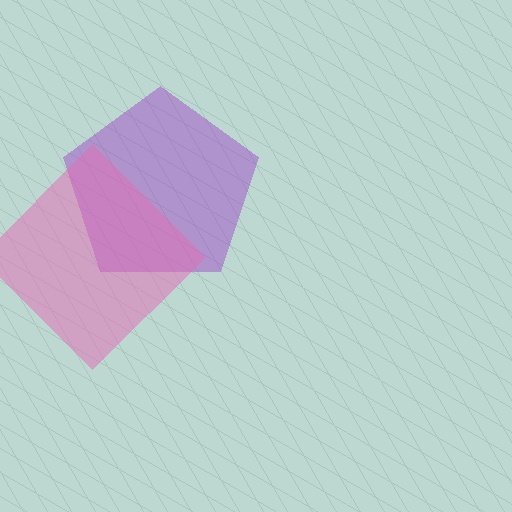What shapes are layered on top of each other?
The layered shapes are: a purple pentagon, a pink diamond.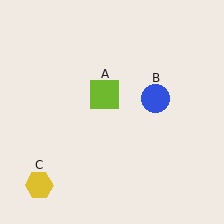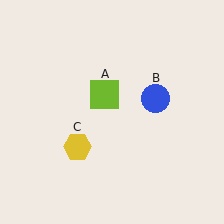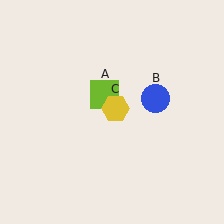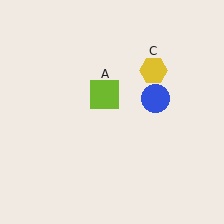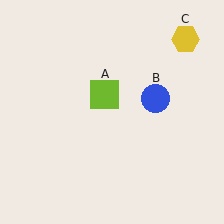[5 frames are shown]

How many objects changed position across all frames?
1 object changed position: yellow hexagon (object C).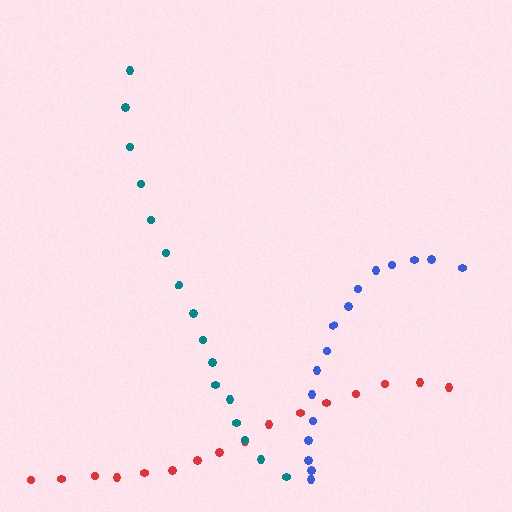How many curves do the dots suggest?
There are 3 distinct paths.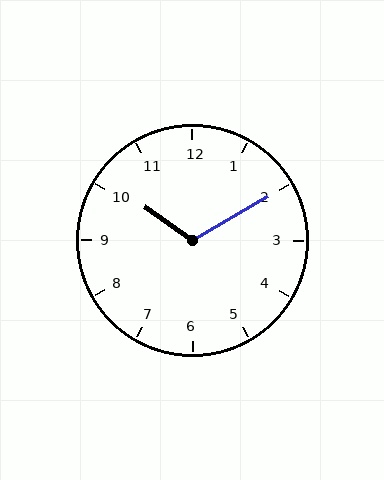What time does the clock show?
10:10.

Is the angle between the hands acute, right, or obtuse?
It is obtuse.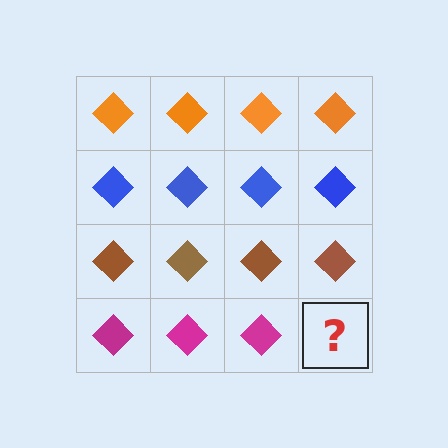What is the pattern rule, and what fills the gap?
The rule is that each row has a consistent color. The gap should be filled with a magenta diamond.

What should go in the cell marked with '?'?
The missing cell should contain a magenta diamond.